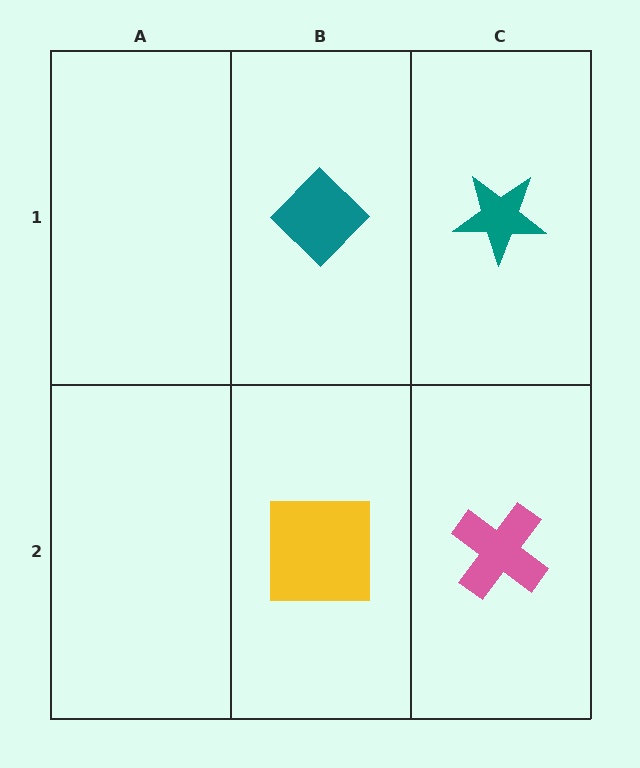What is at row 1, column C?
A teal star.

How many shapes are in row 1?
2 shapes.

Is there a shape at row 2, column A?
No, that cell is empty.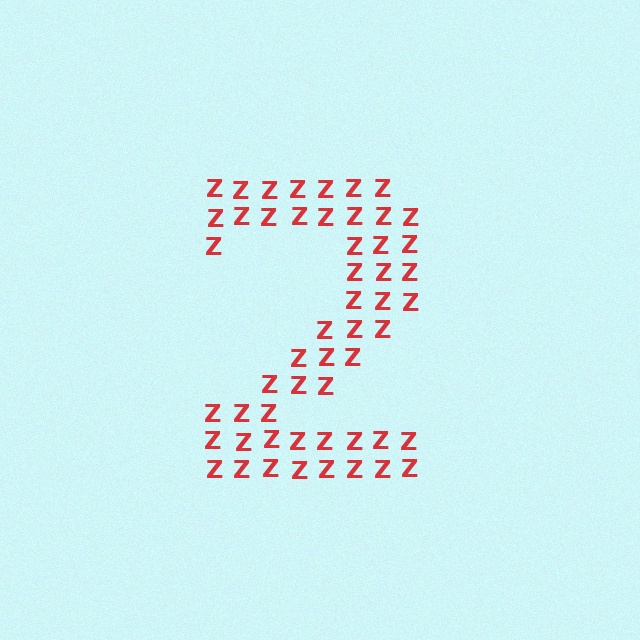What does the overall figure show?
The overall figure shows the digit 2.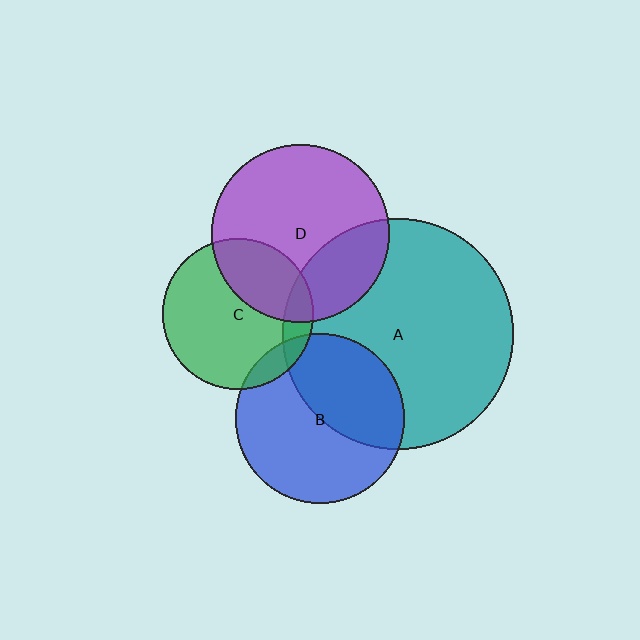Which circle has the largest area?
Circle A (teal).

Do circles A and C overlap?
Yes.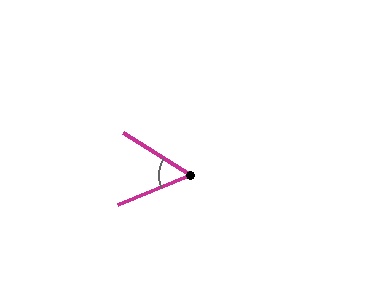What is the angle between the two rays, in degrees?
Approximately 55 degrees.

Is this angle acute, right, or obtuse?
It is acute.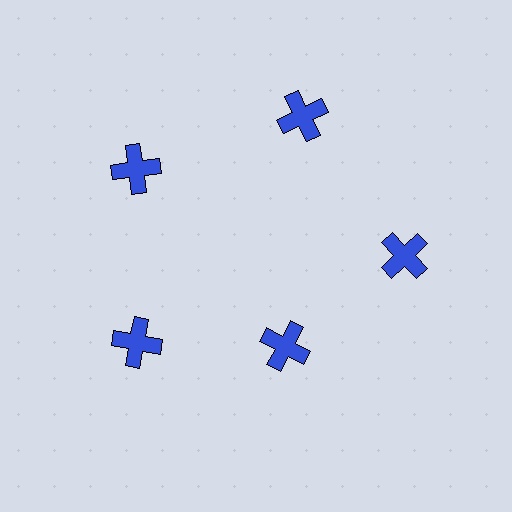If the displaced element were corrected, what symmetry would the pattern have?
It would have 5-fold rotational symmetry — the pattern would map onto itself every 72 degrees.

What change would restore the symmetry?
The symmetry would be restored by moving it outward, back onto the ring so that all 5 crosses sit at equal angles and equal distance from the center.